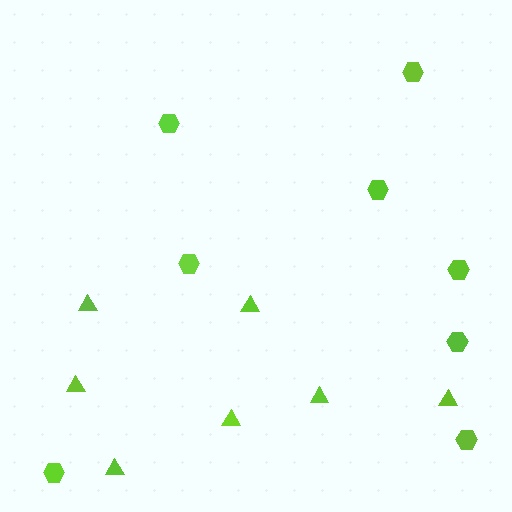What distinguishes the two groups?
There are 2 groups: one group of hexagons (8) and one group of triangles (7).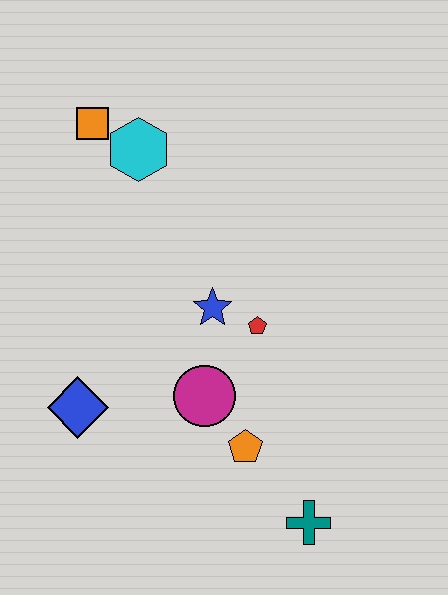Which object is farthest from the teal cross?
The orange square is farthest from the teal cross.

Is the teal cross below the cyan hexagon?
Yes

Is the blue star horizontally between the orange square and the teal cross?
Yes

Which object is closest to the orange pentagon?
The magenta circle is closest to the orange pentagon.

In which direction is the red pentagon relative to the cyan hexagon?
The red pentagon is below the cyan hexagon.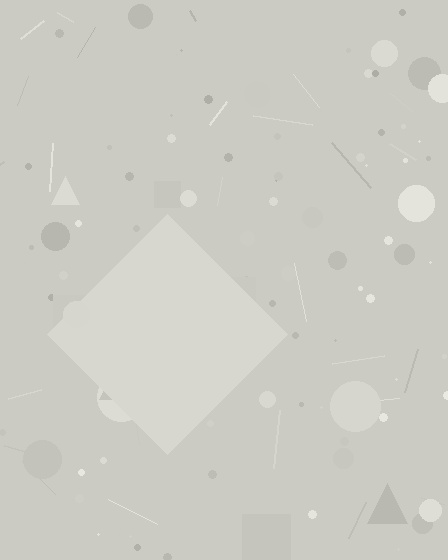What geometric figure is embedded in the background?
A diamond is embedded in the background.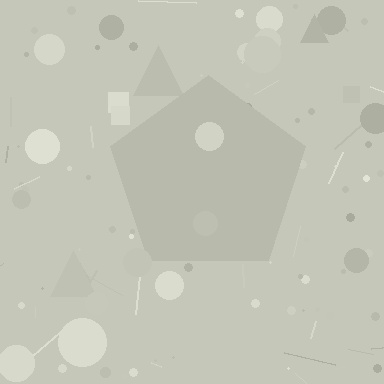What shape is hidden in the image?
A pentagon is hidden in the image.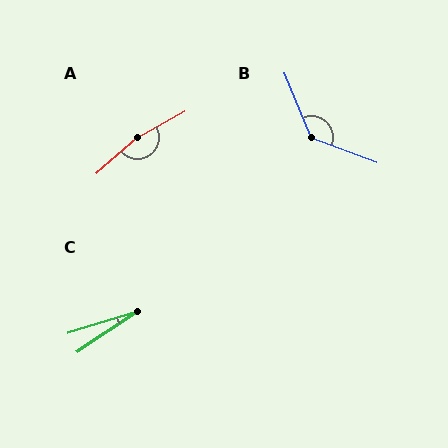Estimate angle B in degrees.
Approximately 133 degrees.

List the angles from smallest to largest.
C (16°), B (133°), A (168°).